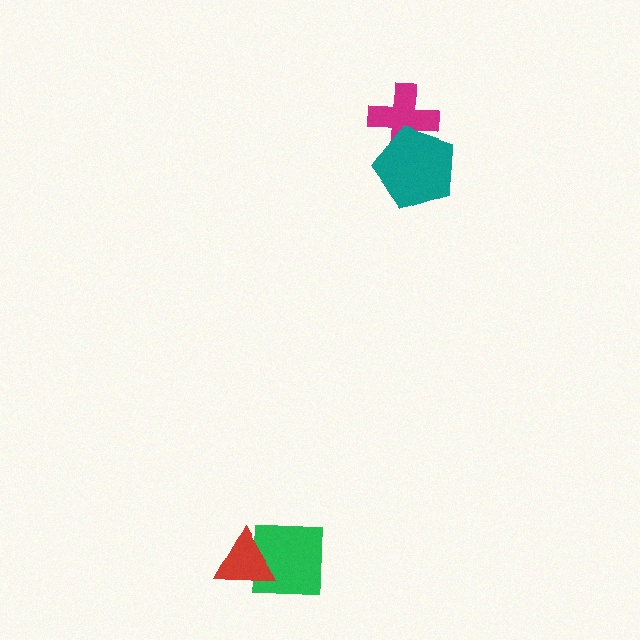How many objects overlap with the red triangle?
1 object overlaps with the red triangle.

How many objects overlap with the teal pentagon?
1 object overlaps with the teal pentagon.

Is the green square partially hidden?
Yes, it is partially covered by another shape.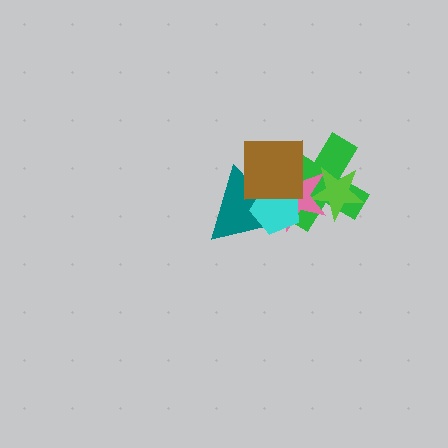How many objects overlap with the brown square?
4 objects overlap with the brown square.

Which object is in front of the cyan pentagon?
The brown square is in front of the cyan pentagon.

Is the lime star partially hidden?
Yes, it is partially covered by another shape.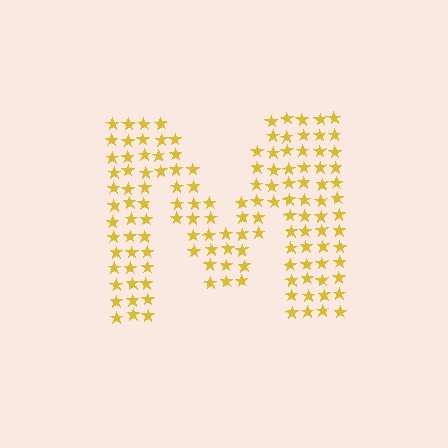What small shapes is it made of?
It is made of small stars.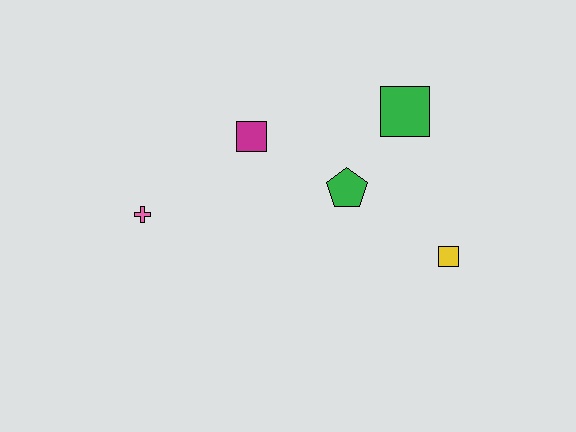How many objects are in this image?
There are 5 objects.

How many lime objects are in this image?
There are no lime objects.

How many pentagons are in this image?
There is 1 pentagon.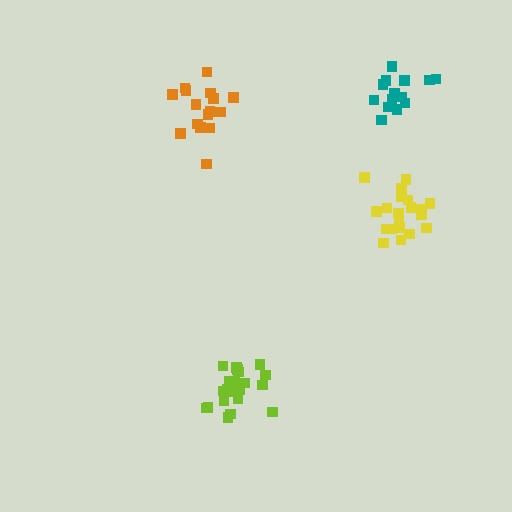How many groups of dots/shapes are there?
There are 4 groups.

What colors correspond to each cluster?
The clusters are colored: orange, yellow, lime, teal.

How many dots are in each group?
Group 1: 16 dots, Group 2: 20 dots, Group 3: 21 dots, Group 4: 15 dots (72 total).